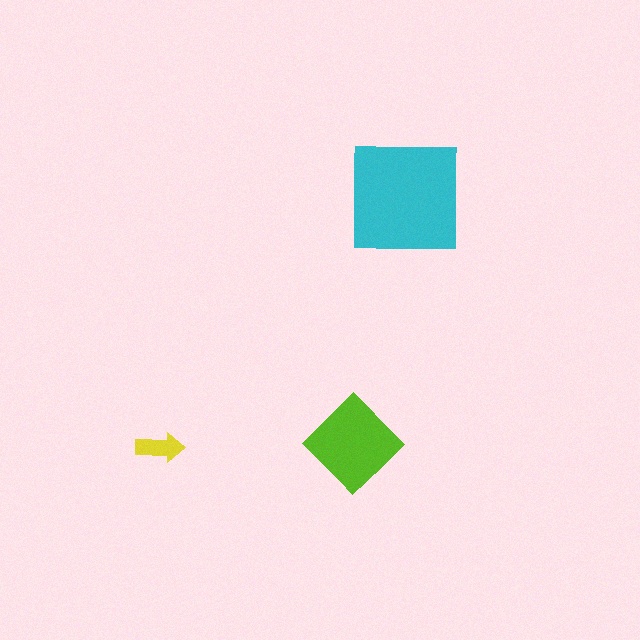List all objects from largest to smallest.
The cyan square, the lime diamond, the yellow arrow.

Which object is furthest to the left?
The yellow arrow is leftmost.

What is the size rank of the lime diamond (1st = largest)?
2nd.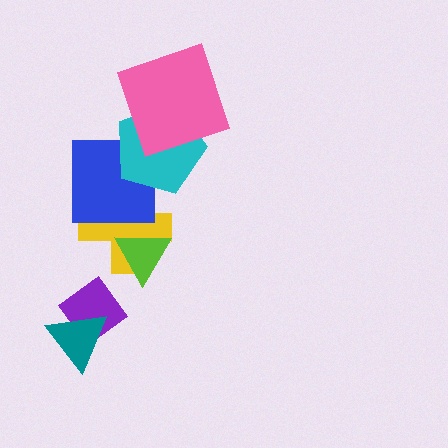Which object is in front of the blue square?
The cyan pentagon is in front of the blue square.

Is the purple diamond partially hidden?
Yes, it is partially covered by another shape.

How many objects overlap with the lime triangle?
1 object overlaps with the lime triangle.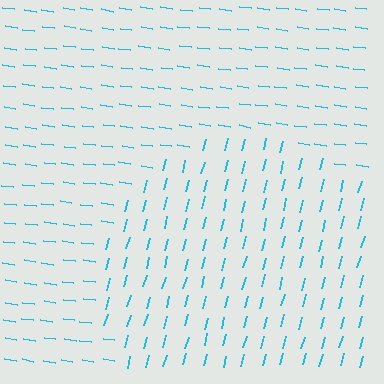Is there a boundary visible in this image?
Yes, there is a texture boundary formed by a change in line orientation.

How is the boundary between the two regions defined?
The boundary is defined purely by a change in line orientation (approximately 83 degrees difference). All lines are the same color and thickness.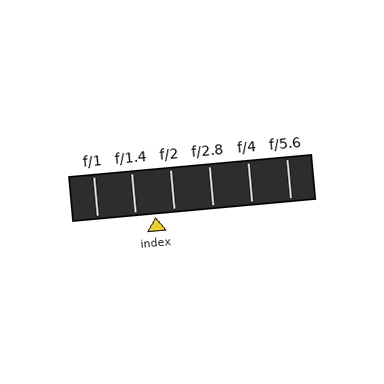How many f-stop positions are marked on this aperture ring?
There are 6 f-stop positions marked.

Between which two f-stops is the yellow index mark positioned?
The index mark is between f/1.4 and f/2.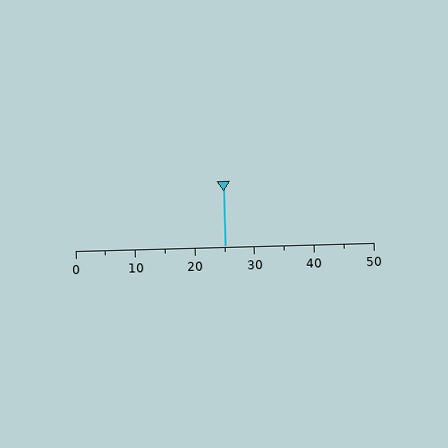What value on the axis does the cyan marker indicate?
The marker indicates approximately 25.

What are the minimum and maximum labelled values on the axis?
The axis runs from 0 to 50.